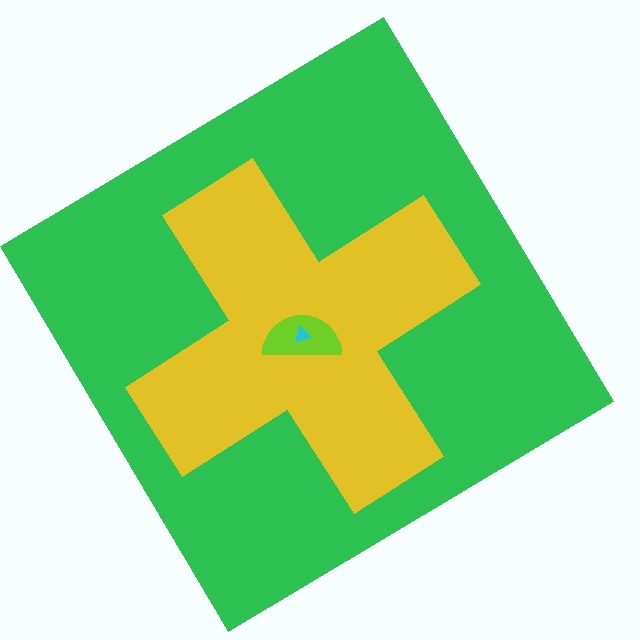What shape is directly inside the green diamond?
The yellow cross.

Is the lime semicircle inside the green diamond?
Yes.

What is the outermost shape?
The green diamond.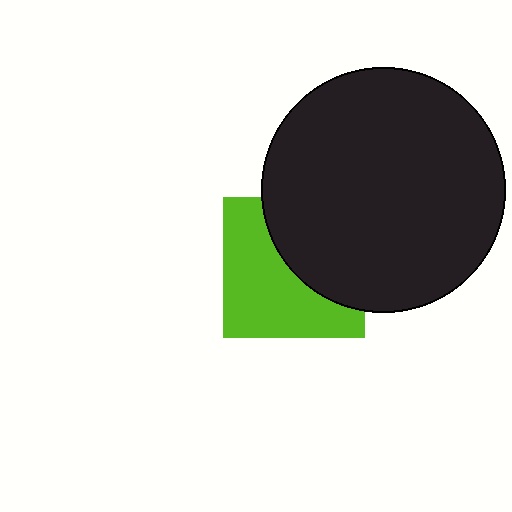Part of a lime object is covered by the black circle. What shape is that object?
It is a square.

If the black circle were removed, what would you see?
You would see the complete lime square.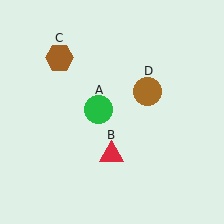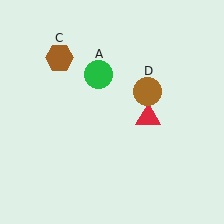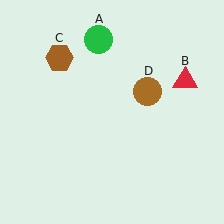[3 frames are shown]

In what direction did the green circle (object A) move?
The green circle (object A) moved up.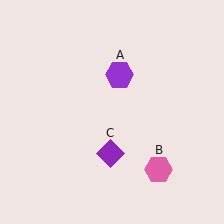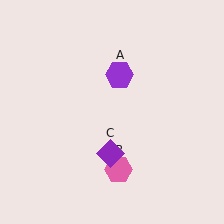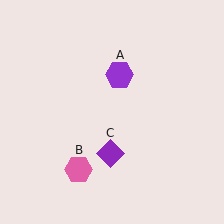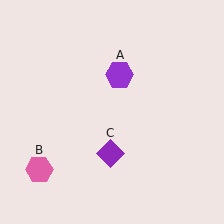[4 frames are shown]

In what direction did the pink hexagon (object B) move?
The pink hexagon (object B) moved left.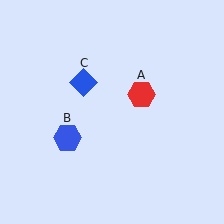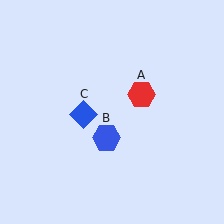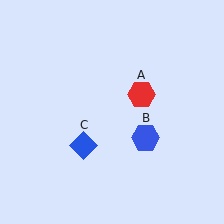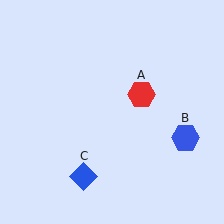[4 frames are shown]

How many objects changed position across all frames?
2 objects changed position: blue hexagon (object B), blue diamond (object C).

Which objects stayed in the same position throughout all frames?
Red hexagon (object A) remained stationary.